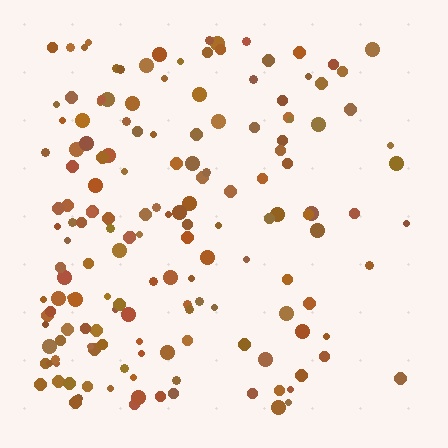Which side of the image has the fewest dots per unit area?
The right.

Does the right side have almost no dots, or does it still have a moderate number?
Still a moderate number, just noticeably fewer than the left.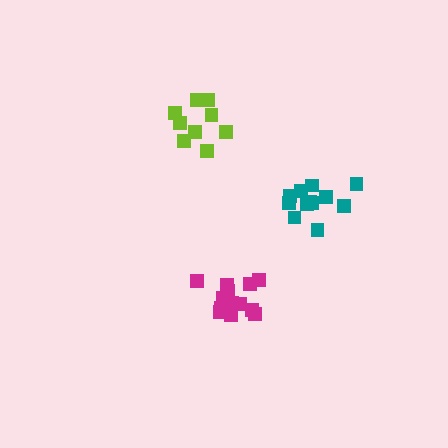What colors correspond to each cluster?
The clusters are colored: magenta, lime, teal.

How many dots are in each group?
Group 1: 14 dots, Group 2: 9 dots, Group 3: 12 dots (35 total).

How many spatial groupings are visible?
There are 3 spatial groupings.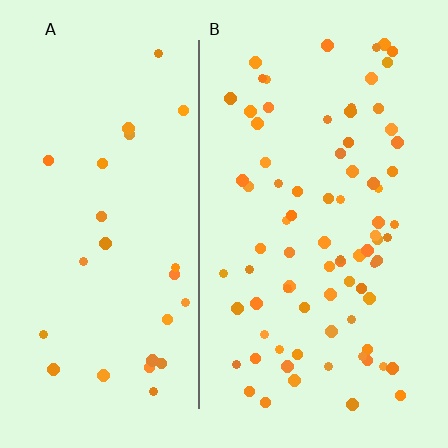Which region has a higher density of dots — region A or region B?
B (the right).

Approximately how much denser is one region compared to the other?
Approximately 3.0× — region B over region A.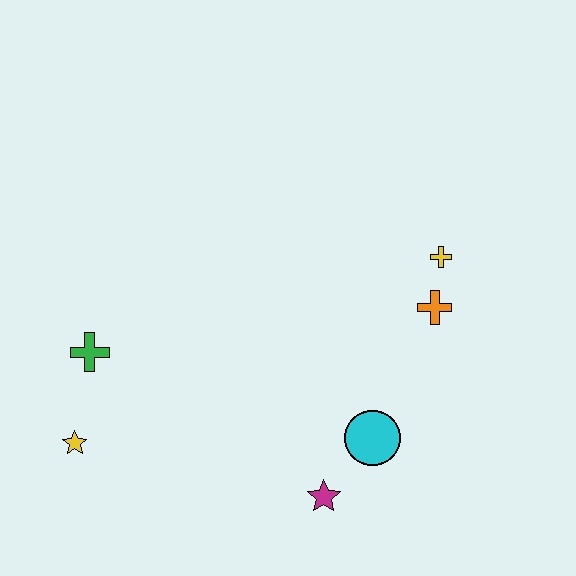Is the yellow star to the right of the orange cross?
No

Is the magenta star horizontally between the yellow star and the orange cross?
Yes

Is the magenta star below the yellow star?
Yes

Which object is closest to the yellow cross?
The orange cross is closest to the yellow cross.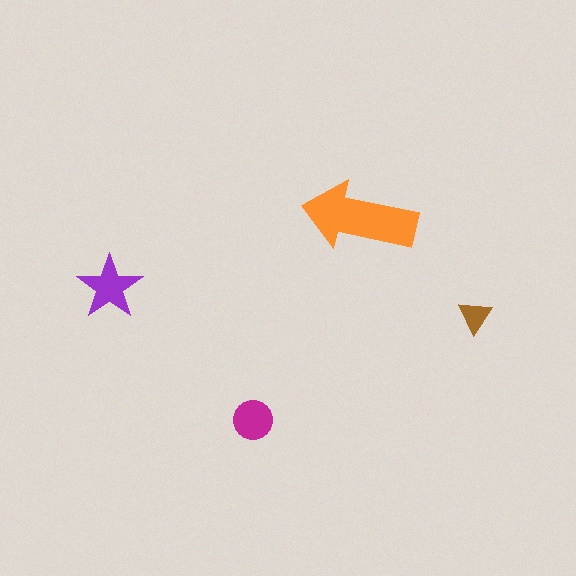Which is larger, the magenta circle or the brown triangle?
The magenta circle.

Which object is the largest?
The orange arrow.